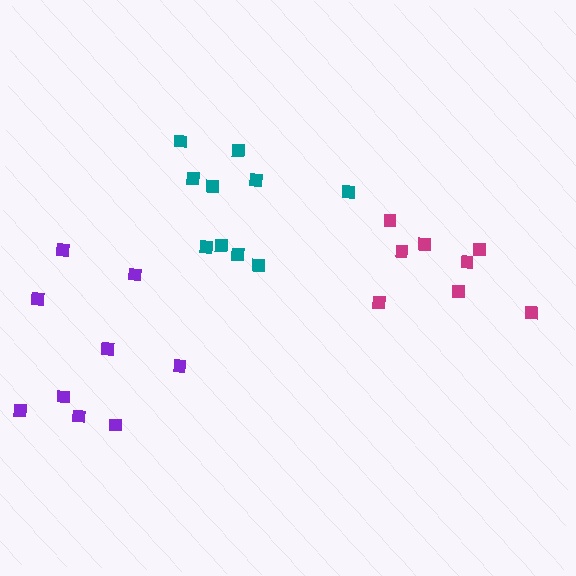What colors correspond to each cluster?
The clusters are colored: teal, magenta, purple.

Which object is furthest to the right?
The magenta cluster is rightmost.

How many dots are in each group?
Group 1: 10 dots, Group 2: 8 dots, Group 3: 9 dots (27 total).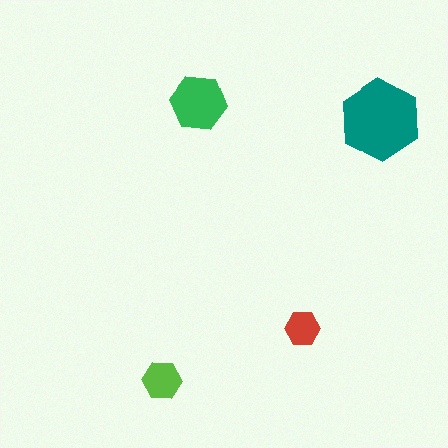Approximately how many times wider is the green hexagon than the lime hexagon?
About 1.5 times wider.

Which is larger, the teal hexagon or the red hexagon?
The teal one.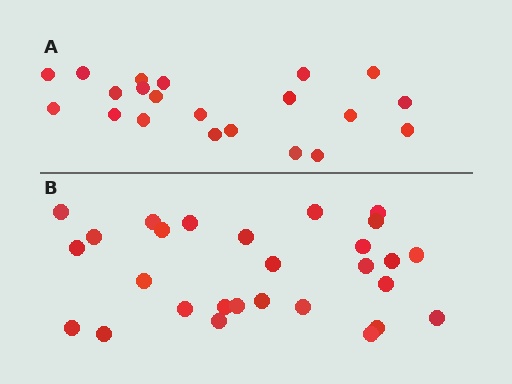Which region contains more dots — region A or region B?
Region B (the bottom region) has more dots.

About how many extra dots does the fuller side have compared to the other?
Region B has roughly 8 or so more dots than region A.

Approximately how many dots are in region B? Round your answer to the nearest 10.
About 30 dots. (The exact count is 28, which rounds to 30.)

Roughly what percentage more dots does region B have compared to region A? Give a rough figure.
About 35% more.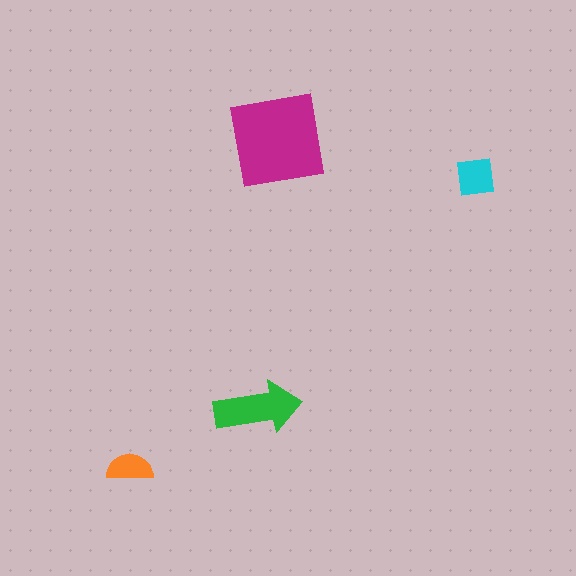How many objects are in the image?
There are 4 objects in the image.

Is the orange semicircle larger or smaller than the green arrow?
Smaller.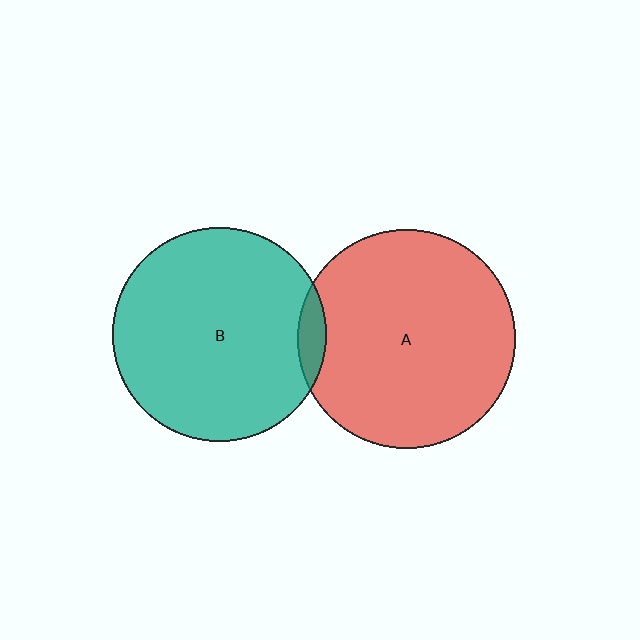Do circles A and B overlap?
Yes.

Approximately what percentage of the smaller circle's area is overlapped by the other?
Approximately 5%.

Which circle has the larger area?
Circle A (red).